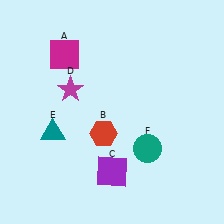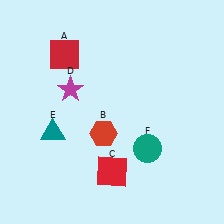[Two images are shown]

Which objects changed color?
A changed from magenta to red. C changed from purple to red.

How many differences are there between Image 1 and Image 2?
There are 2 differences between the two images.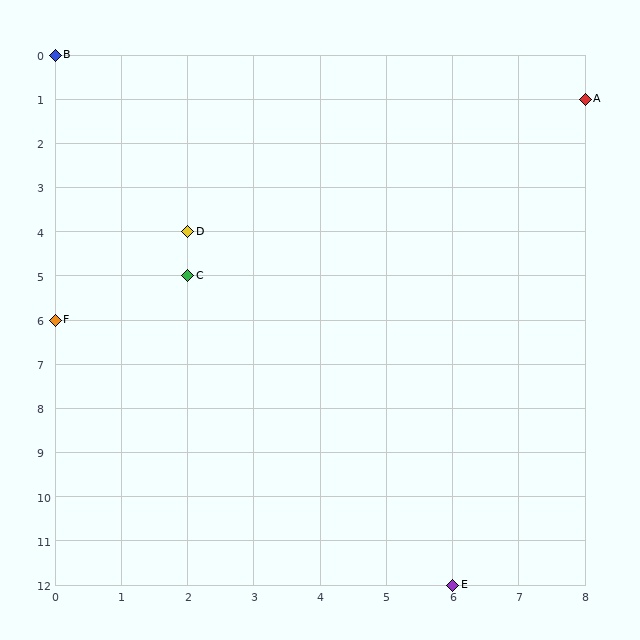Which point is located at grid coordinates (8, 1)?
Point A is at (8, 1).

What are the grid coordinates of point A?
Point A is at grid coordinates (8, 1).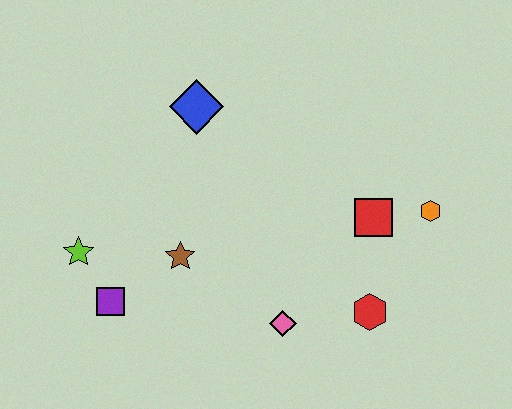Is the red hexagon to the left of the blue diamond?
No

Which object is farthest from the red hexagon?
The lime star is farthest from the red hexagon.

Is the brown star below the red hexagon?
No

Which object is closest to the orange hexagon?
The red square is closest to the orange hexagon.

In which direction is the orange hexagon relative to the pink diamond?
The orange hexagon is to the right of the pink diamond.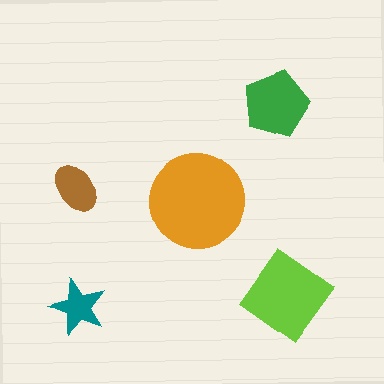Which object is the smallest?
The teal star.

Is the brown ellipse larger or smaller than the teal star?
Larger.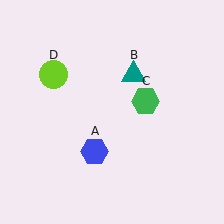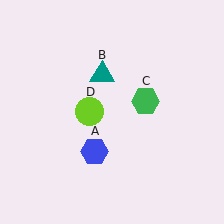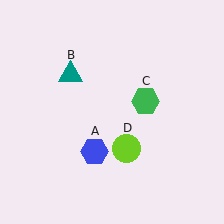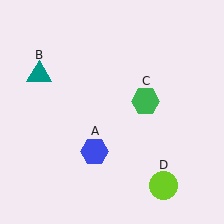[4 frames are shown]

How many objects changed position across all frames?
2 objects changed position: teal triangle (object B), lime circle (object D).